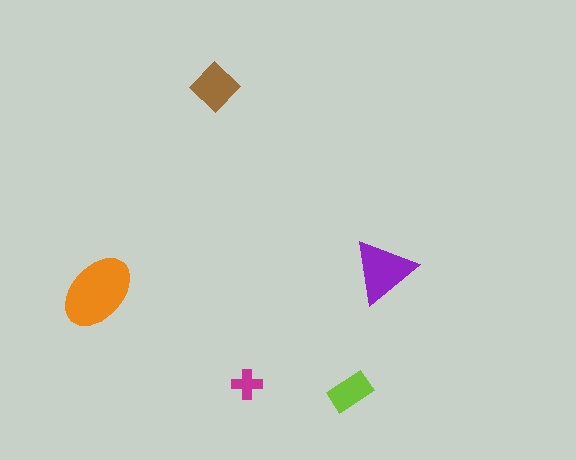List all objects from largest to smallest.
The orange ellipse, the purple triangle, the brown diamond, the lime rectangle, the magenta cross.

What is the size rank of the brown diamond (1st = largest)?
3rd.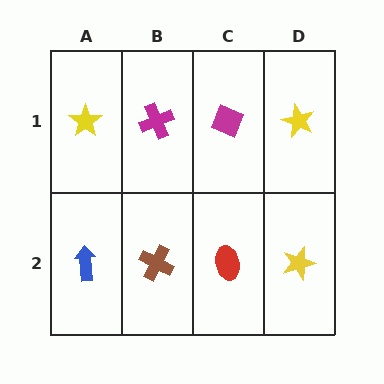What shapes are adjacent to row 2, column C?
A magenta diamond (row 1, column C), a brown cross (row 2, column B), a yellow star (row 2, column D).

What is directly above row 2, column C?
A magenta diamond.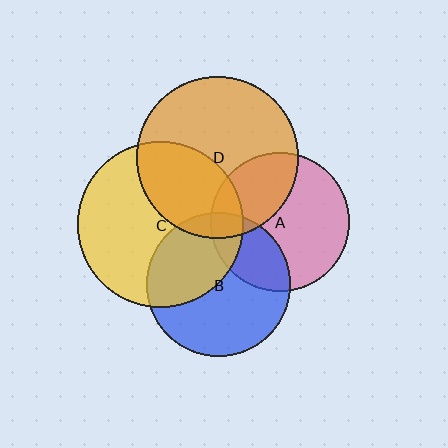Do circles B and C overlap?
Yes.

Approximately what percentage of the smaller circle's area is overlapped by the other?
Approximately 40%.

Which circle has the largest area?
Circle C (yellow).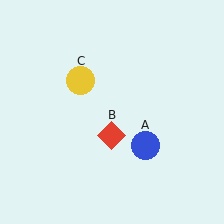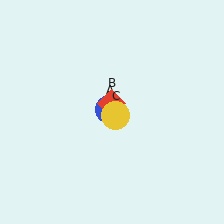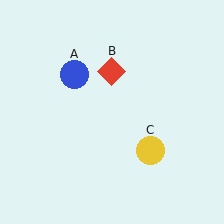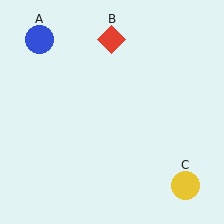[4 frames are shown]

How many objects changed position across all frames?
3 objects changed position: blue circle (object A), red diamond (object B), yellow circle (object C).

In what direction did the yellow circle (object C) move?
The yellow circle (object C) moved down and to the right.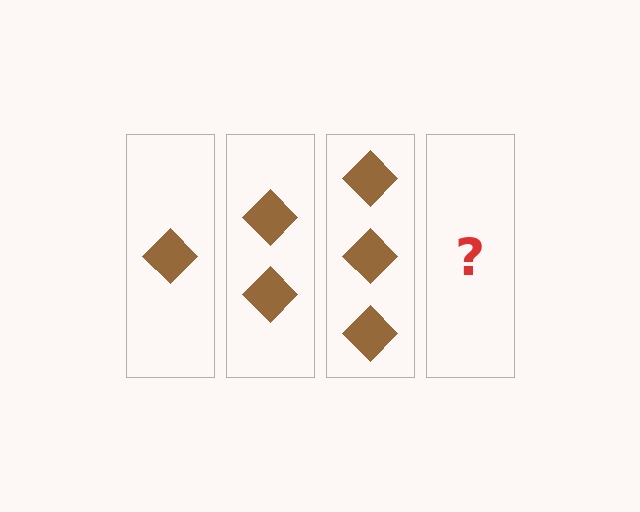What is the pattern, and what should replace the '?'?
The pattern is that each step adds one more diamond. The '?' should be 4 diamonds.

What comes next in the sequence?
The next element should be 4 diamonds.